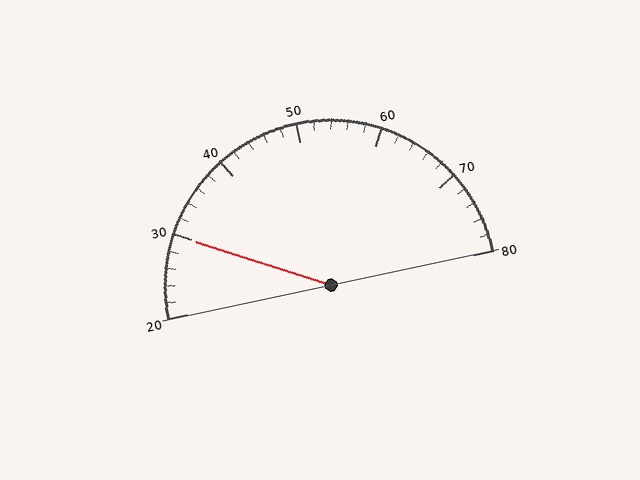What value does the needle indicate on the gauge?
The needle indicates approximately 30.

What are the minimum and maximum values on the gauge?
The gauge ranges from 20 to 80.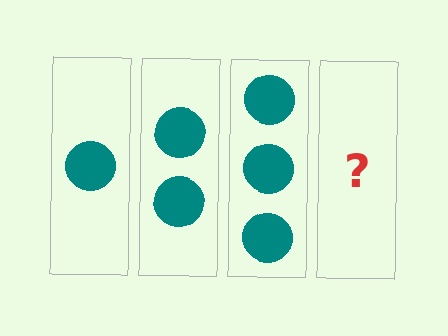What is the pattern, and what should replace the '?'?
The pattern is that each step adds one more circle. The '?' should be 4 circles.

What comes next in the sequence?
The next element should be 4 circles.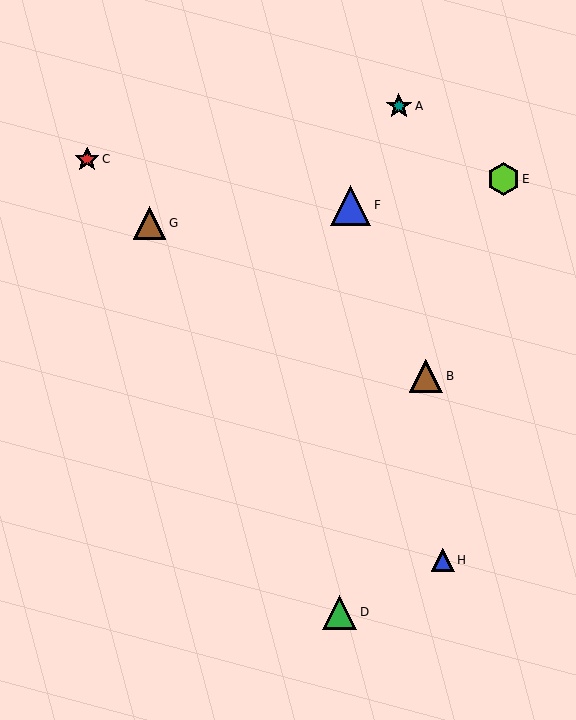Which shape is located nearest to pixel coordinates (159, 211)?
The brown triangle (labeled G) at (149, 223) is nearest to that location.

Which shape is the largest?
The blue triangle (labeled F) is the largest.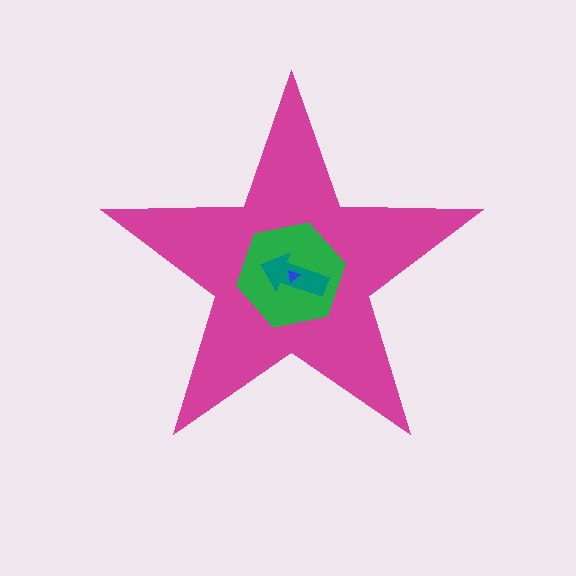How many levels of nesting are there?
4.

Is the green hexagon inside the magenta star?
Yes.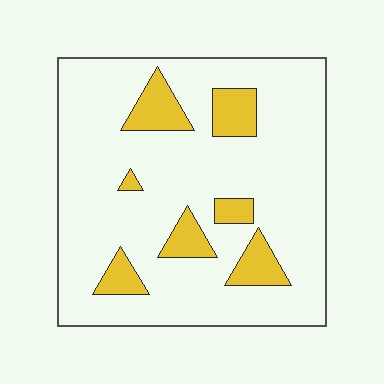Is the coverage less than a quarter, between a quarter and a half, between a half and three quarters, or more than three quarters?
Less than a quarter.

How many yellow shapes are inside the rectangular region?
7.